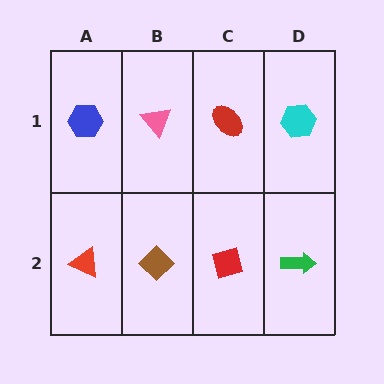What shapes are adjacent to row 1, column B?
A brown diamond (row 2, column B), a blue hexagon (row 1, column A), a red ellipse (row 1, column C).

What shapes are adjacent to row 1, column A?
A red triangle (row 2, column A), a pink triangle (row 1, column B).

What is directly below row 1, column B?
A brown diamond.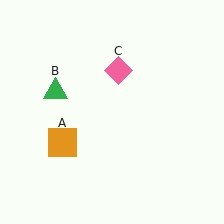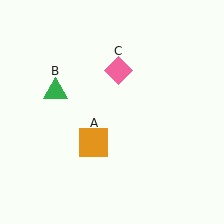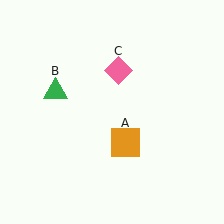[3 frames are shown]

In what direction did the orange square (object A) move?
The orange square (object A) moved right.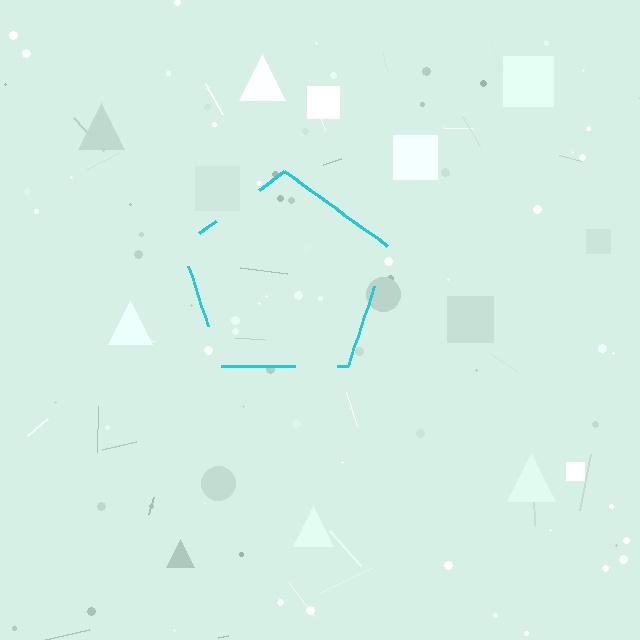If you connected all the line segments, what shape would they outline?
They would outline a pentagon.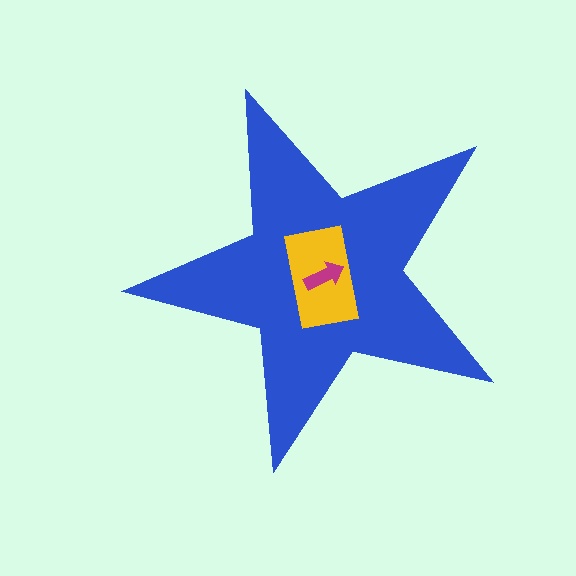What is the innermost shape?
The magenta arrow.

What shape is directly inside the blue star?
The yellow rectangle.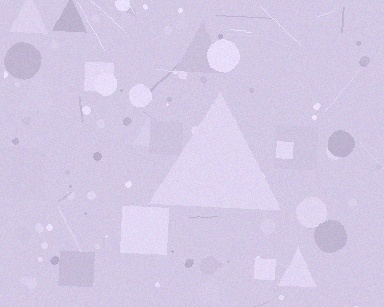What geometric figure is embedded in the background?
A triangle is embedded in the background.